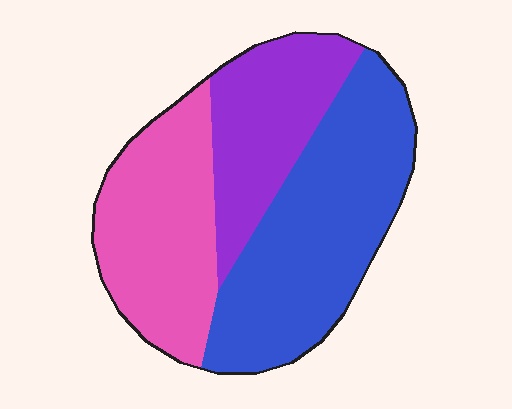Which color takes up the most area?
Blue, at roughly 45%.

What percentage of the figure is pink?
Pink covers 32% of the figure.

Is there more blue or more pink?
Blue.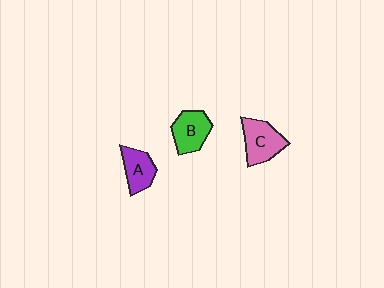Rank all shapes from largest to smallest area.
From largest to smallest: C (pink), B (green), A (purple).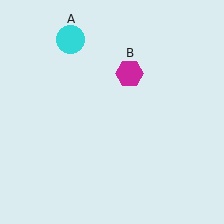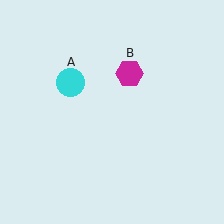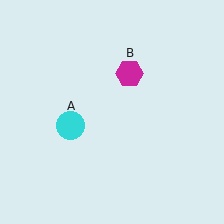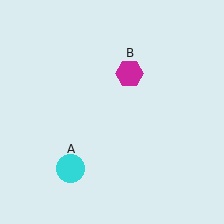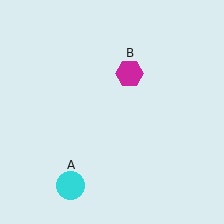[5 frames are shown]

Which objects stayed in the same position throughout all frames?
Magenta hexagon (object B) remained stationary.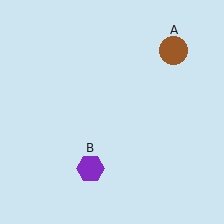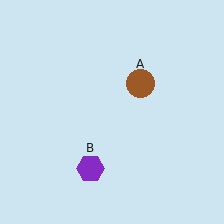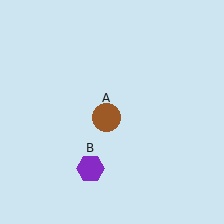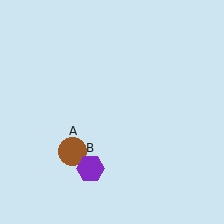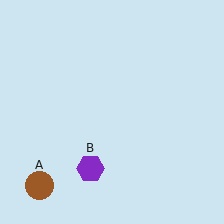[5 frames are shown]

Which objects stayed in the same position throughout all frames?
Purple hexagon (object B) remained stationary.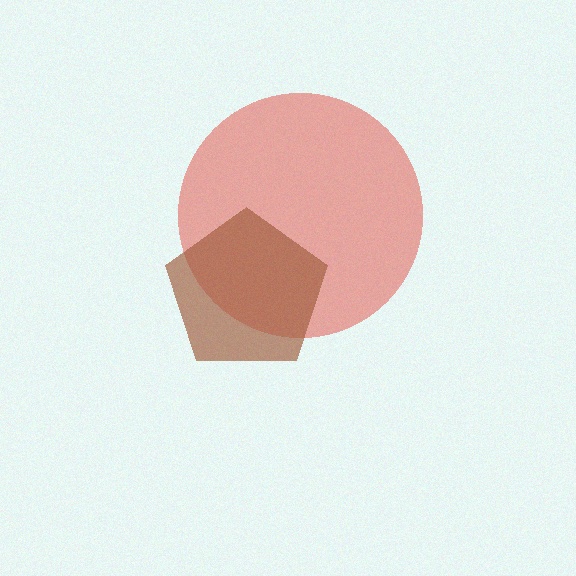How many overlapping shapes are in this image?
There are 2 overlapping shapes in the image.